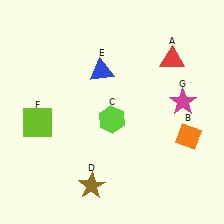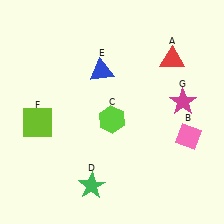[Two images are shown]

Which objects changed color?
B changed from orange to pink. D changed from brown to green.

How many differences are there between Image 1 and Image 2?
There are 2 differences between the two images.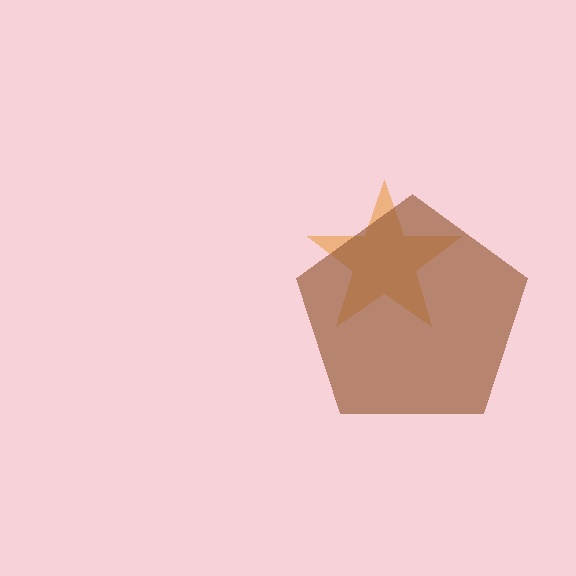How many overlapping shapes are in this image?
There are 2 overlapping shapes in the image.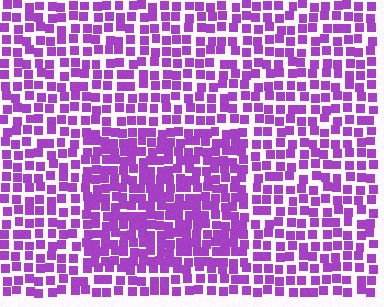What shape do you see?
I see a rectangle.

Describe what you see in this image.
The image contains small purple elements arranged at two different densities. A rectangle-shaped region is visible where the elements are more densely packed than the surrounding area.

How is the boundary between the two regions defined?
The boundary is defined by a change in element density (approximately 1.5x ratio). All elements are the same color, size, and shape.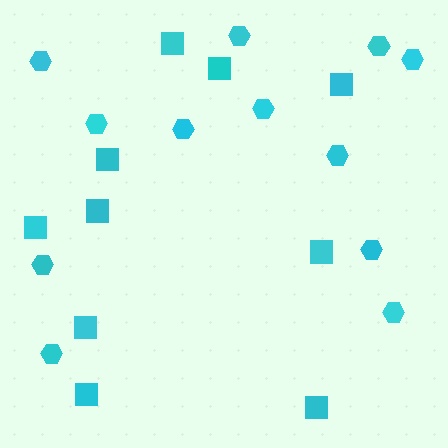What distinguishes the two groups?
There are 2 groups: one group of hexagons (12) and one group of squares (10).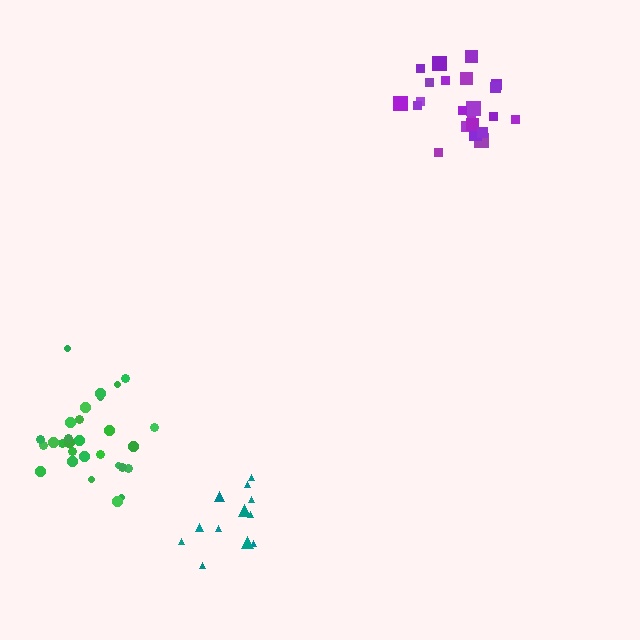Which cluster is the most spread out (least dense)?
Teal.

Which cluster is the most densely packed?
Green.